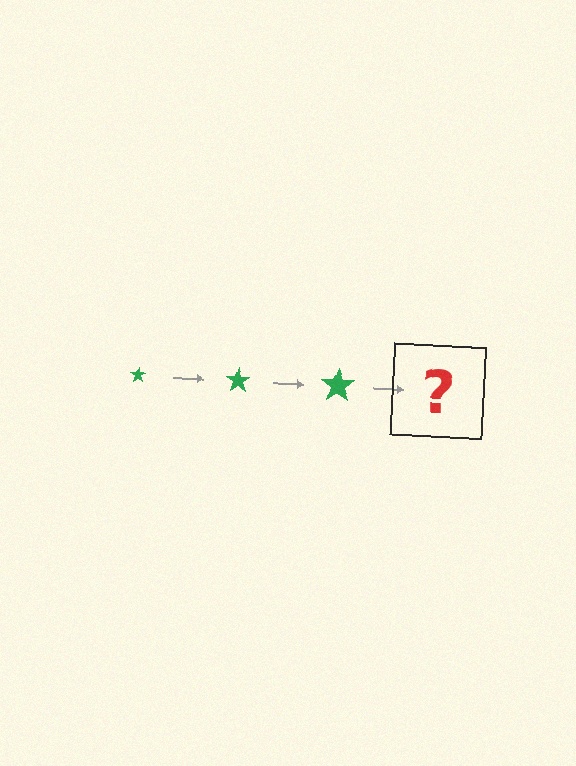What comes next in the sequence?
The next element should be a green star, larger than the previous one.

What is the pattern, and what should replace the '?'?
The pattern is that the star gets progressively larger each step. The '?' should be a green star, larger than the previous one.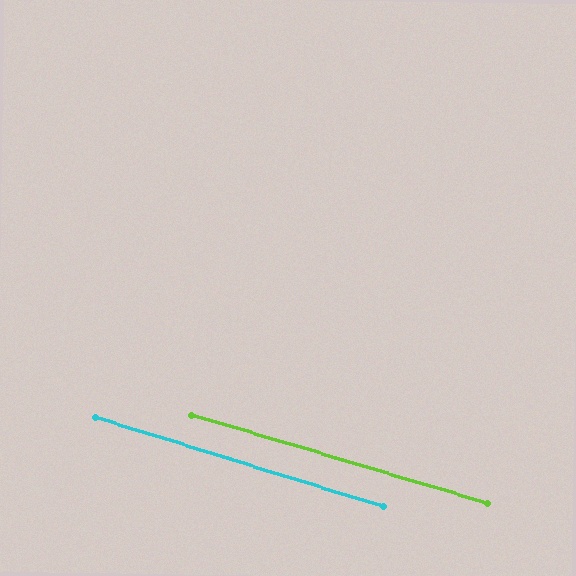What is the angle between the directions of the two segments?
Approximately 1 degree.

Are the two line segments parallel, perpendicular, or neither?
Parallel — their directions differ by only 0.5°.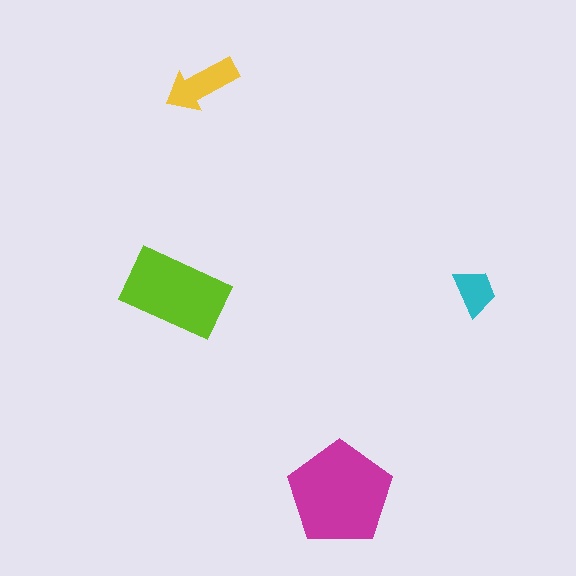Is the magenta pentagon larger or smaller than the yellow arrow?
Larger.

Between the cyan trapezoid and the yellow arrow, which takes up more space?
The yellow arrow.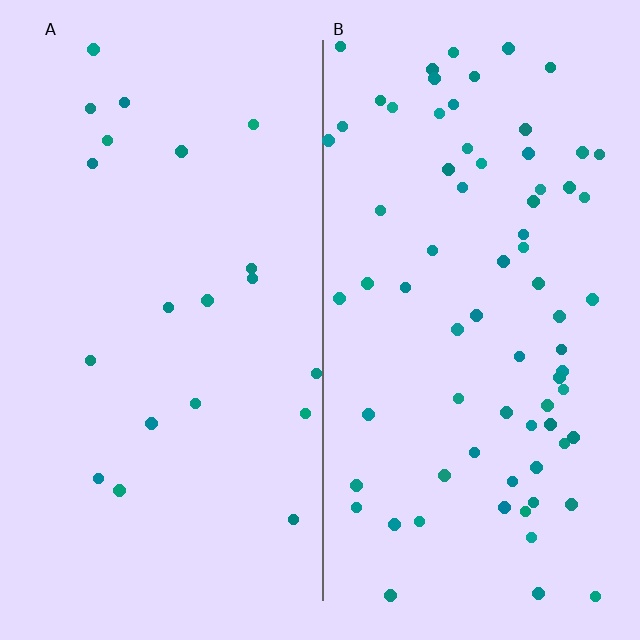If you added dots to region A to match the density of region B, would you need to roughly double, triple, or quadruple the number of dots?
Approximately quadruple.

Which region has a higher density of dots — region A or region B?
B (the right).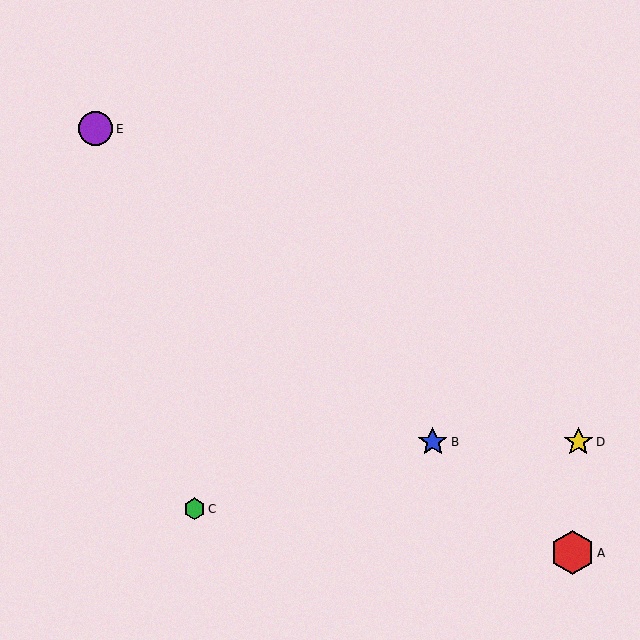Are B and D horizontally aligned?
Yes, both are at y≈442.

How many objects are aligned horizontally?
2 objects (B, D) are aligned horizontally.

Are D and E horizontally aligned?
No, D is at y≈442 and E is at y≈129.